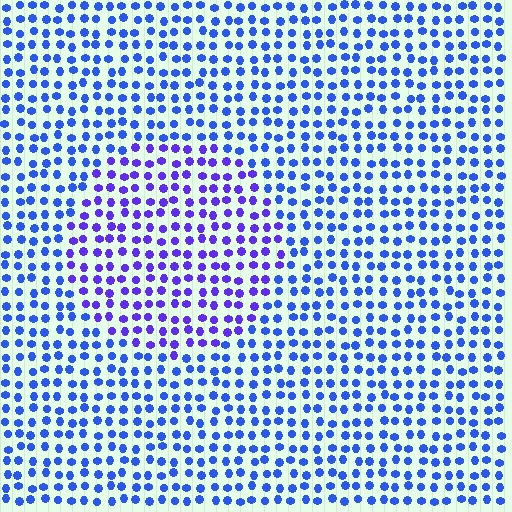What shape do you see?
I see a circle.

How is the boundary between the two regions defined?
The boundary is defined purely by a slight shift in hue (about 30 degrees). Spacing, size, and orientation are identical on both sides.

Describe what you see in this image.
The image is filled with small blue elements in a uniform arrangement. A circle-shaped region is visible where the elements are tinted to a slightly different hue, forming a subtle color boundary.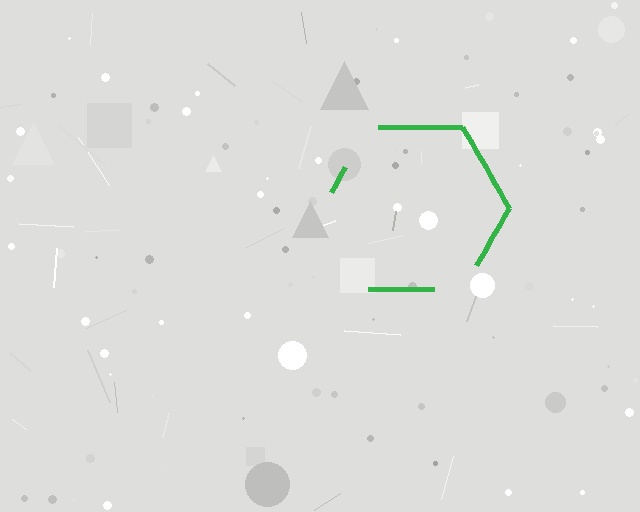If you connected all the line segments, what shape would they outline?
They would outline a hexagon.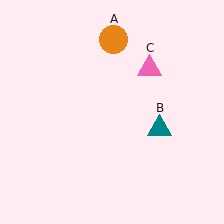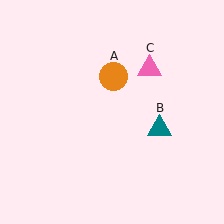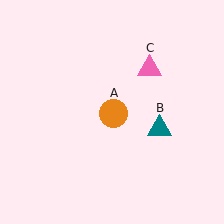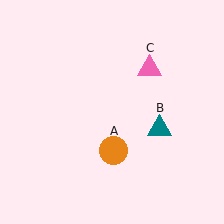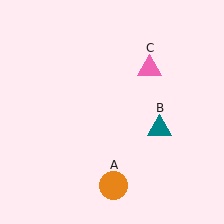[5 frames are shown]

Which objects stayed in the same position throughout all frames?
Teal triangle (object B) and pink triangle (object C) remained stationary.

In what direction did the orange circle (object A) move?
The orange circle (object A) moved down.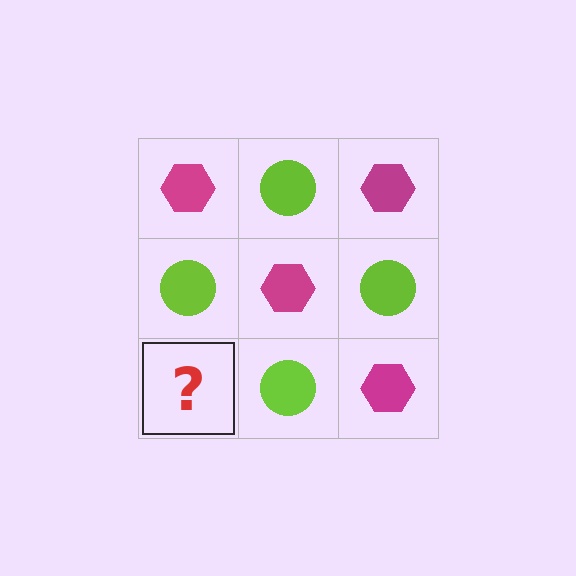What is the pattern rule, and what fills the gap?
The rule is that it alternates magenta hexagon and lime circle in a checkerboard pattern. The gap should be filled with a magenta hexagon.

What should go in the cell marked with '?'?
The missing cell should contain a magenta hexagon.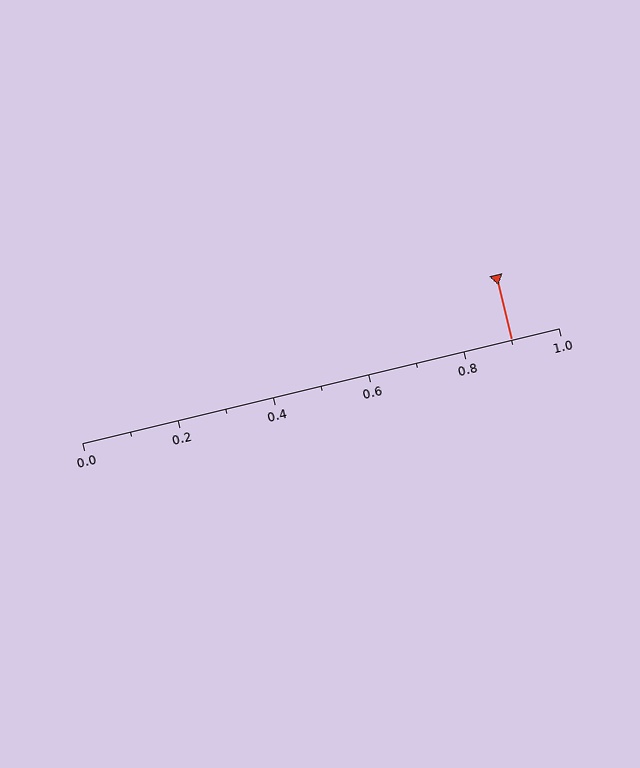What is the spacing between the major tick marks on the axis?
The major ticks are spaced 0.2 apart.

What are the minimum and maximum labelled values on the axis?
The axis runs from 0.0 to 1.0.